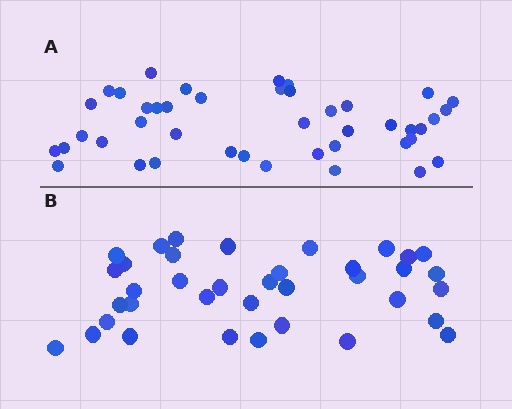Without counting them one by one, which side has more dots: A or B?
Region A (the top region) has more dots.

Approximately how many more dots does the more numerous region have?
Region A has about 6 more dots than region B.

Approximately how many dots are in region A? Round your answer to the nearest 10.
About 40 dots. (The exact count is 43, which rounds to 40.)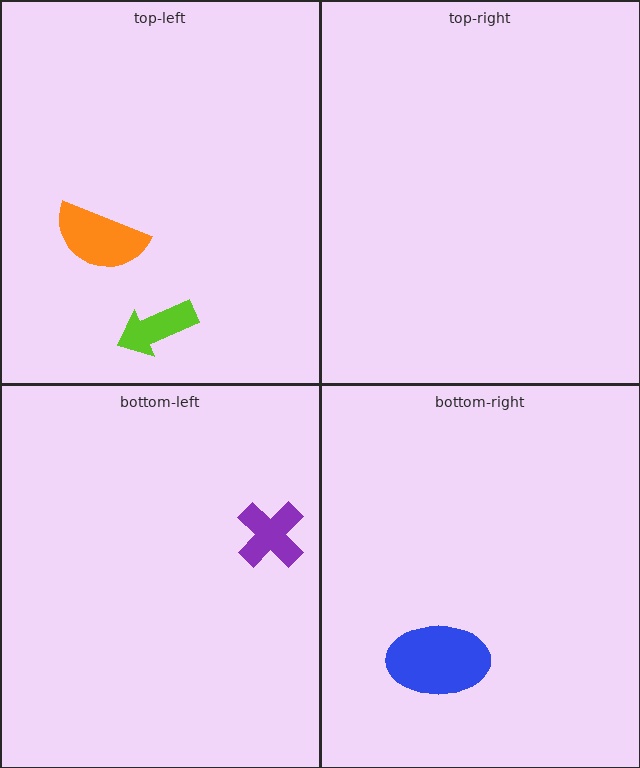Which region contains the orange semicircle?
The top-left region.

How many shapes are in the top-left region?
2.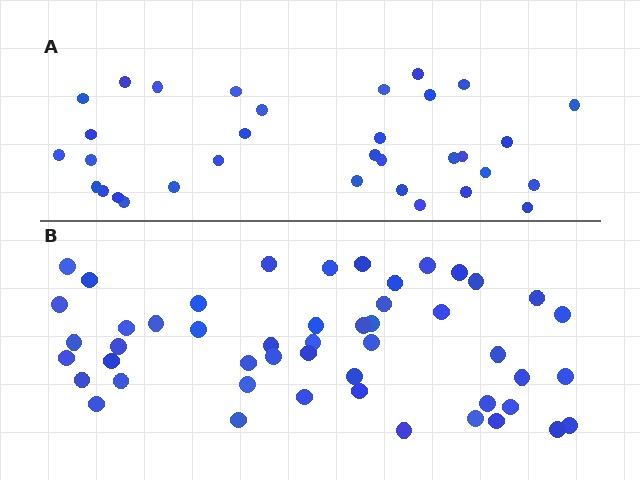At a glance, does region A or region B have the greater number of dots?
Region B (the bottom region) has more dots.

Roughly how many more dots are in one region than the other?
Region B has approximately 15 more dots than region A.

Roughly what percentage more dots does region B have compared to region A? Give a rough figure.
About 50% more.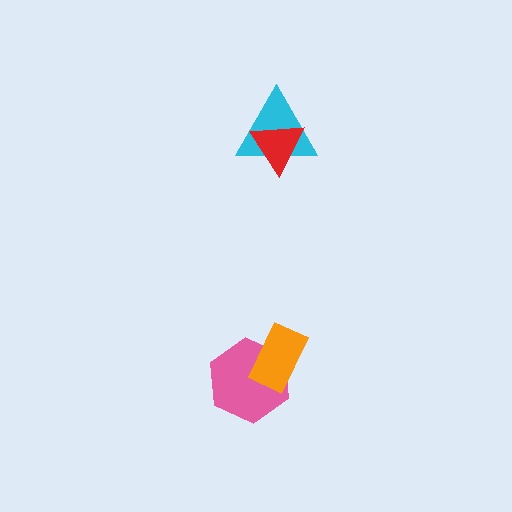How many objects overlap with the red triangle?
1 object overlaps with the red triangle.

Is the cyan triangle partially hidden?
Yes, it is partially covered by another shape.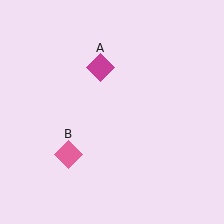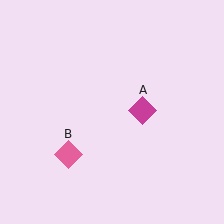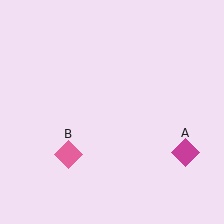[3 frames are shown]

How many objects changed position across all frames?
1 object changed position: magenta diamond (object A).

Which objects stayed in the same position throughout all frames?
Pink diamond (object B) remained stationary.